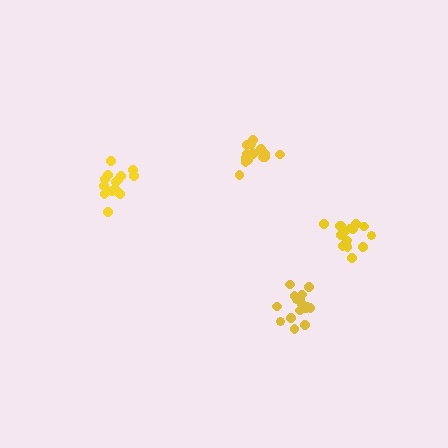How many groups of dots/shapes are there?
There are 4 groups.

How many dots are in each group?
Group 1: 16 dots, Group 2: 17 dots, Group 3: 15 dots, Group 4: 17 dots (65 total).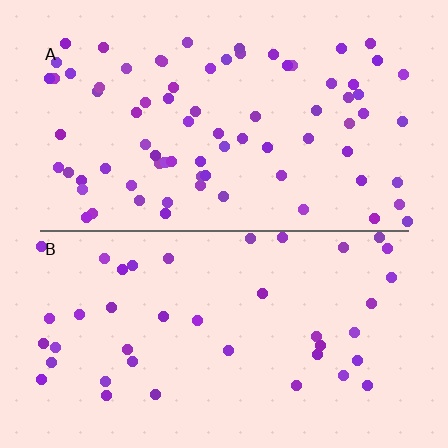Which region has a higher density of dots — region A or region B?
A (the top).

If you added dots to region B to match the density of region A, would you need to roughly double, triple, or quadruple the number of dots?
Approximately double.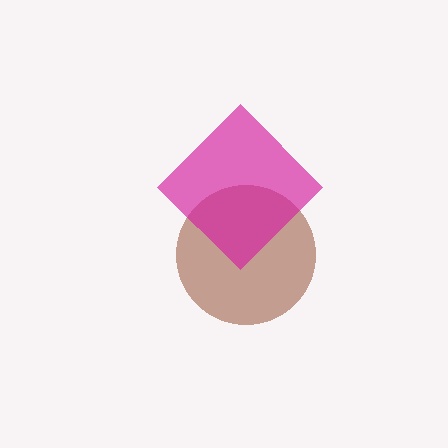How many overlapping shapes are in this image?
There are 2 overlapping shapes in the image.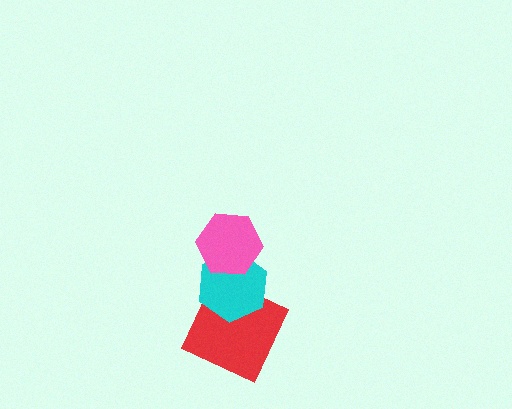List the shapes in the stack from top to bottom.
From top to bottom: the pink hexagon, the cyan hexagon, the red square.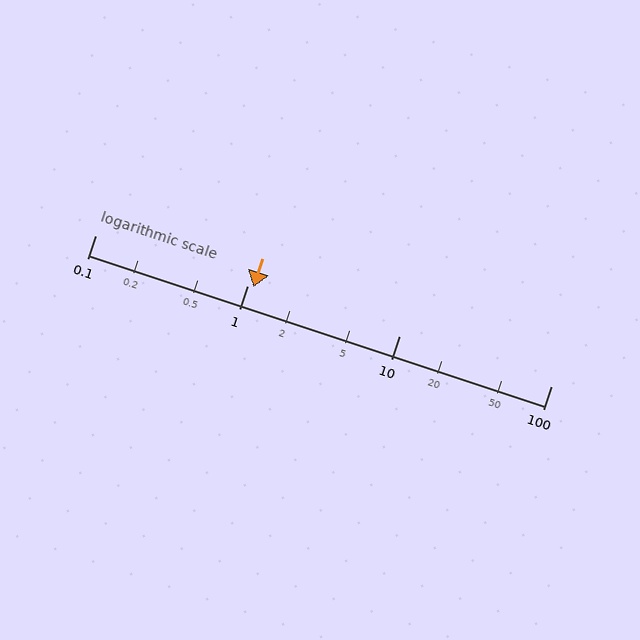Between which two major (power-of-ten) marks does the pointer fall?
The pointer is between 1 and 10.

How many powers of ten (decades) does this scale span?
The scale spans 3 decades, from 0.1 to 100.